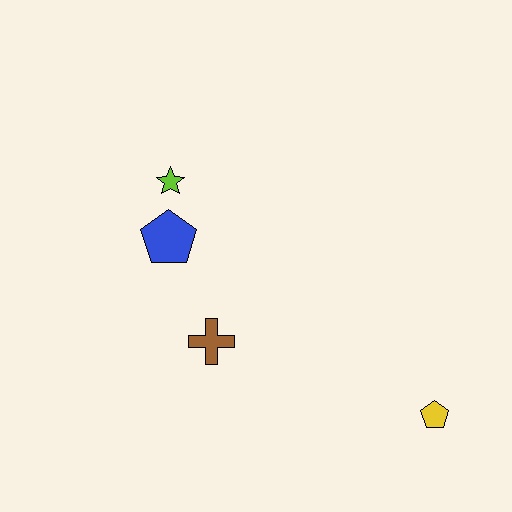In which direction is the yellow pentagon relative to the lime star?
The yellow pentagon is to the right of the lime star.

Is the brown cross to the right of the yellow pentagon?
No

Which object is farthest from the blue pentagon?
The yellow pentagon is farthest from the blue pentagon.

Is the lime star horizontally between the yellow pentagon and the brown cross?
No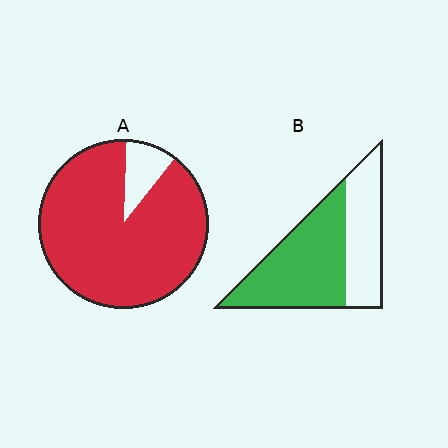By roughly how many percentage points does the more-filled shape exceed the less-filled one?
By roughly 30 percentage points (A over B).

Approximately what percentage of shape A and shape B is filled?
A is approximately 90% and B is approximately 60%.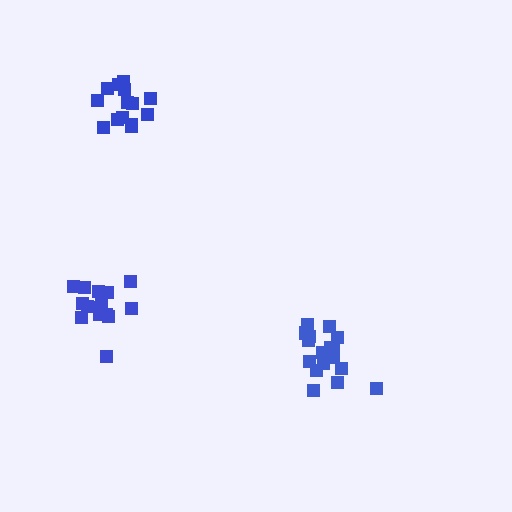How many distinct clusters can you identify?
There are 3 distinct clusters.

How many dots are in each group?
Group 1: 18 dots, Group 2: 15 dots, Group 3: 14 dots (47 total).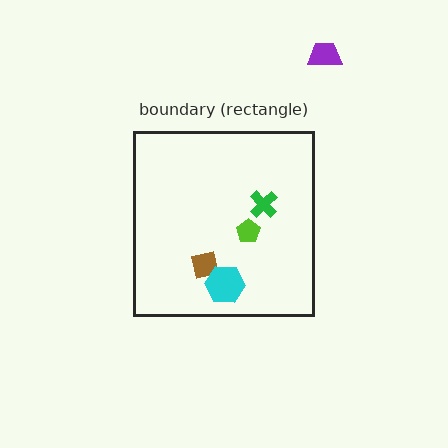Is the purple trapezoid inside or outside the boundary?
Outside.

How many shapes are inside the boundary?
4 inside, 1 outside.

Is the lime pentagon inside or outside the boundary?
Inside.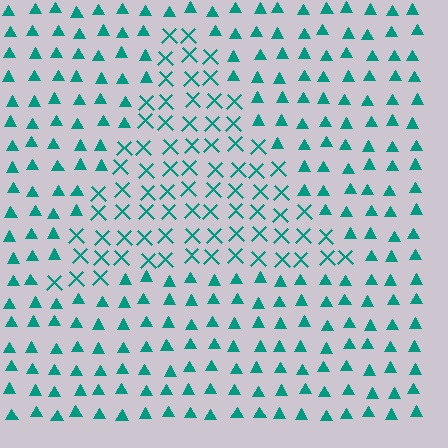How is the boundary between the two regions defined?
The boundary is defined by a change in element shape: X marks inside vs. triangles outside. All elements share the same color and spacing.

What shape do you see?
I see a triangle.